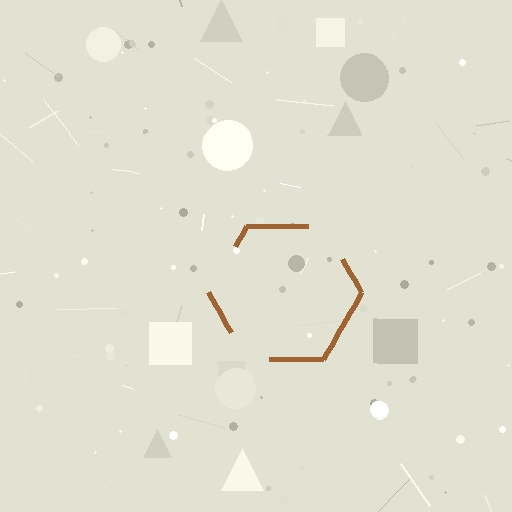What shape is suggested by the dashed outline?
The dashed outline suggests a hexagon.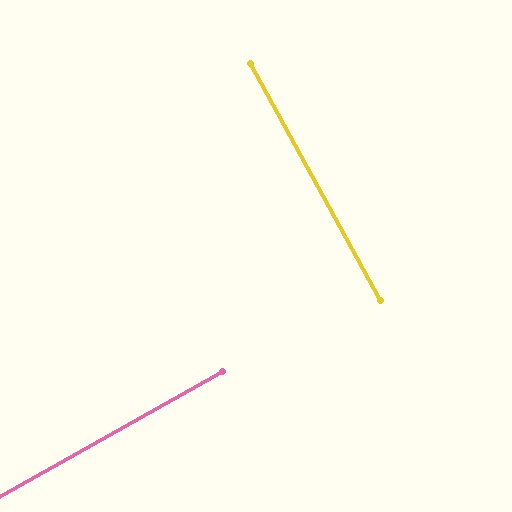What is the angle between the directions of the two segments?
Approximately 90 degrees.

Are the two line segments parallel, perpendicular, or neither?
Perpendicular — they meet at approximately 90°.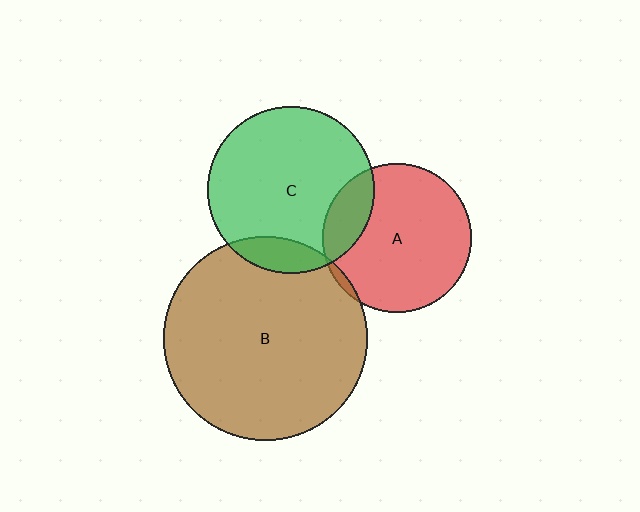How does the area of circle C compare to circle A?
Approximately 1.3 times.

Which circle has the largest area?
Circle B (brown).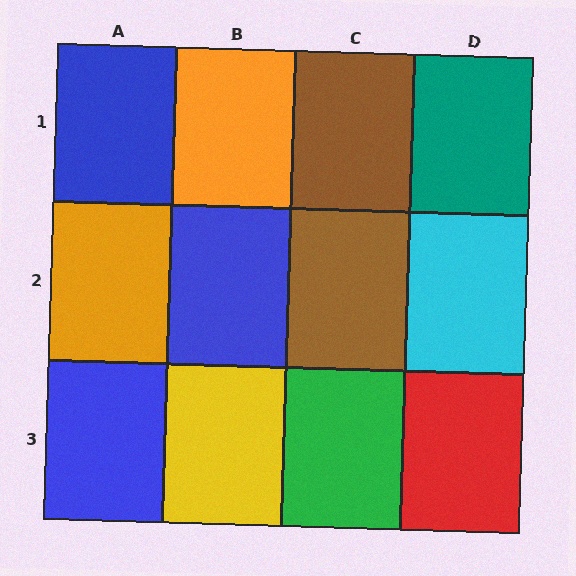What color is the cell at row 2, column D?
Cyan.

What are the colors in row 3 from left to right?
Blue, yellow, green, red.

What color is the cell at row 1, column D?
Teal.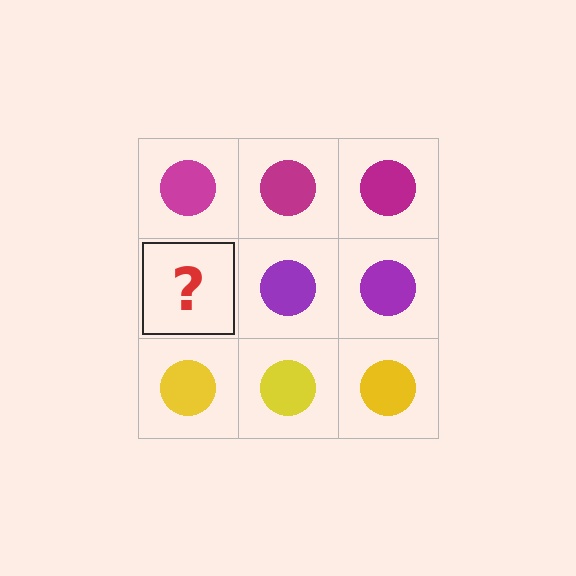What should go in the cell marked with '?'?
The missing cell should contain a purple circle.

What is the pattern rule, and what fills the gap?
The rule is that each row has a consistent color. The gap should be filled with a purple circle.